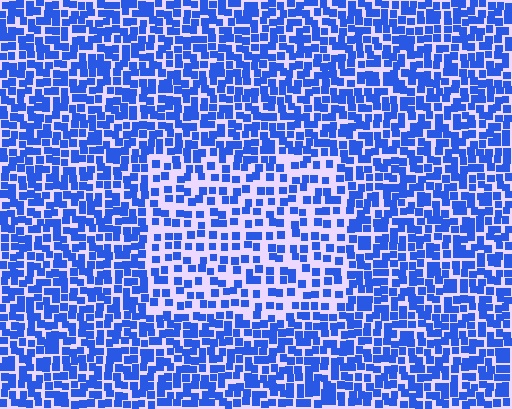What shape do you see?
I see a rectangle.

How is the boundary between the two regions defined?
The boundary is defined by a change in element density (approximately 1.8x ratio). All elements are the same color, size, and shape.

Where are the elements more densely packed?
The elements are more densely packed outside the rectangle boundary.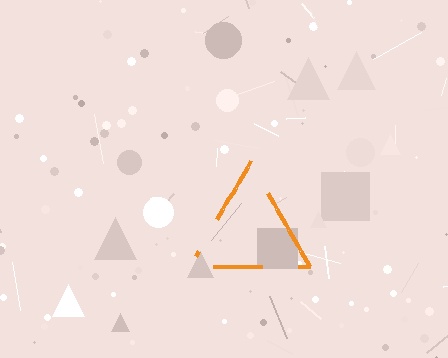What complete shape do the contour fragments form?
The contour fragments form a triangle.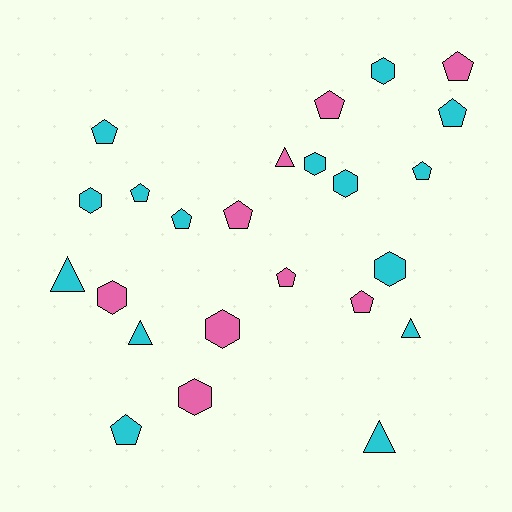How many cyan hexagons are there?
There are 5 cyan hexagons.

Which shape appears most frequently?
Pentagon, with 11 objects.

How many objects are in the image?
There are 24 objects.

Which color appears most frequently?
Cyan, with 15 objects.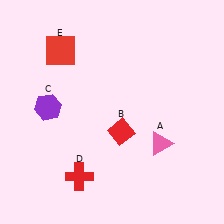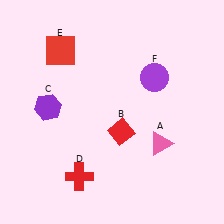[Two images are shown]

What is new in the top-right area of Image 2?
A purple circle (F) was added in the top-right area of Image 2.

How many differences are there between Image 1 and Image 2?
There is 1 difference between the two images.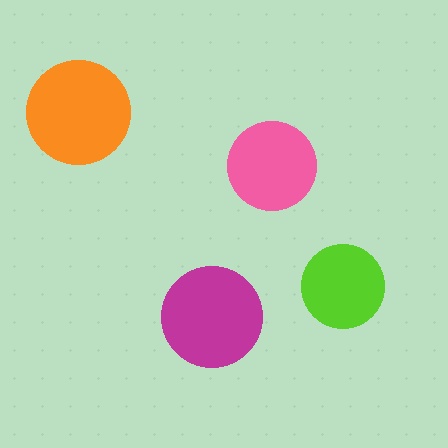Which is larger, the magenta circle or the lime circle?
The magenta one.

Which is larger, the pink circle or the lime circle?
The pink one.